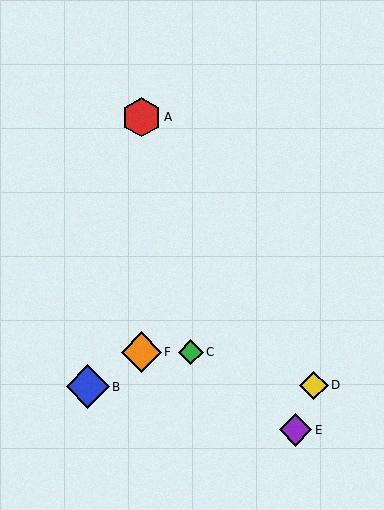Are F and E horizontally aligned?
No, F is at y≈352 and E is at y≈430.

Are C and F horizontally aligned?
Yes, both are at y≈352.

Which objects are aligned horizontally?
Objects C, F are aligned horizontally.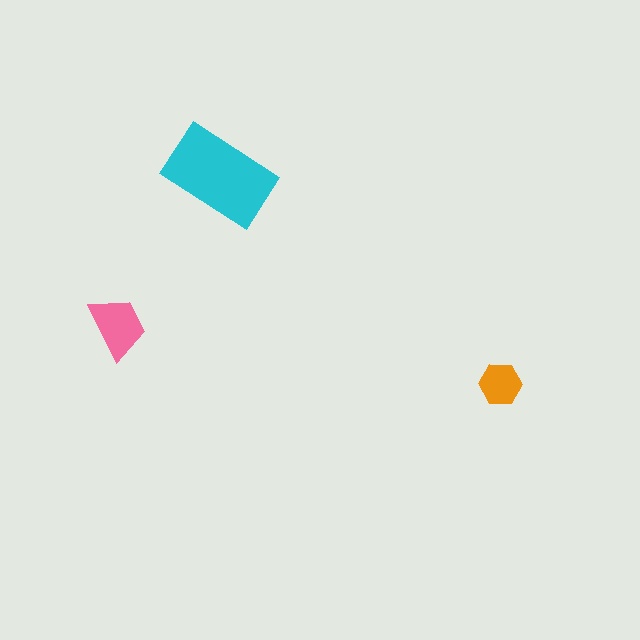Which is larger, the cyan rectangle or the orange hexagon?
The cyan rectangle.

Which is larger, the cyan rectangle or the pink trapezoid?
The cyan rectangle.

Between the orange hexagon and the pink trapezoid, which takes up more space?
The pink trapezoid.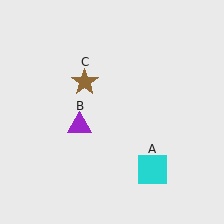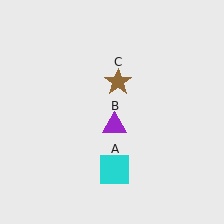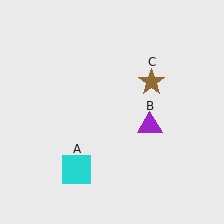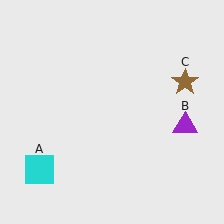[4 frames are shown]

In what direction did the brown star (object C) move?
The brown star (object C) moved right.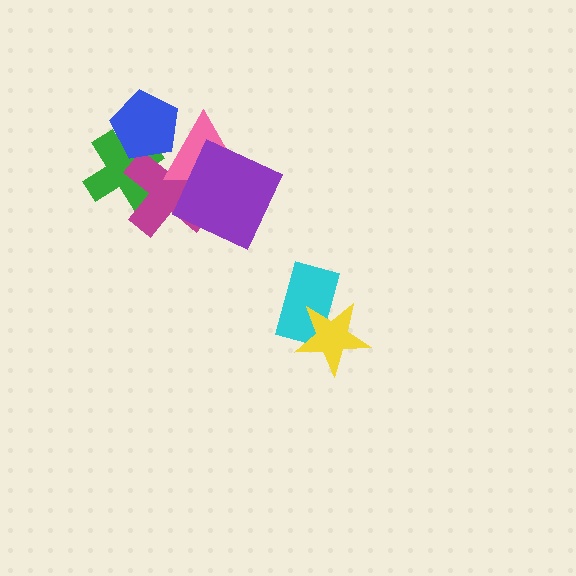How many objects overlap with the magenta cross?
4 objects overlap with the magenta cross.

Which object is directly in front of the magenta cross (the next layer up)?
The pink triangle is directly in front of the magenta cross.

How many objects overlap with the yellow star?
1 object overlaps with the yellow star.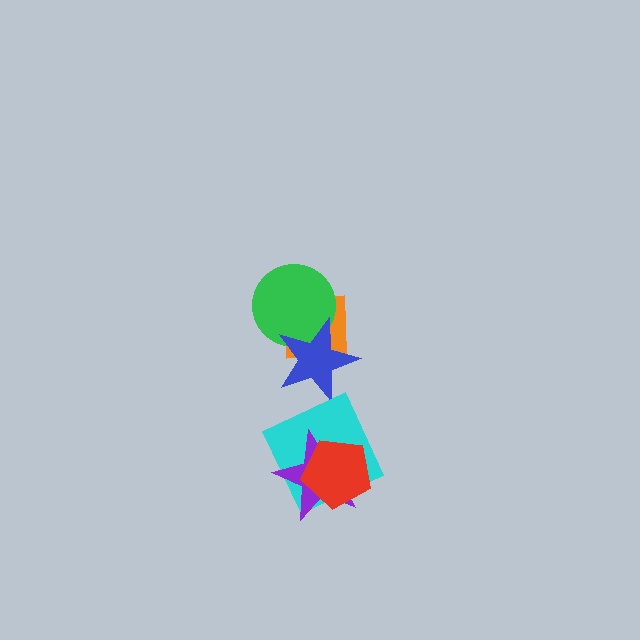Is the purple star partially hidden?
Yes, it is partially covered by another shape.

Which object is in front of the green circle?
The blue star is in front of the green circle.